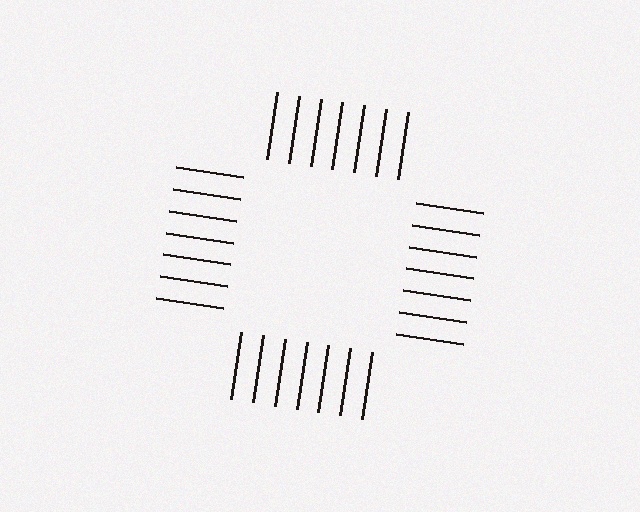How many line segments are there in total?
28 — 7 along each of the 4 edges.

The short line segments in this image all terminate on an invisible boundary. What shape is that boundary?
An illusory square — the line segments terminate on its edges but no continuous stroke is drawn.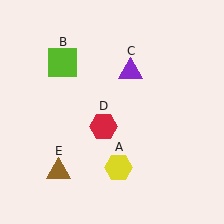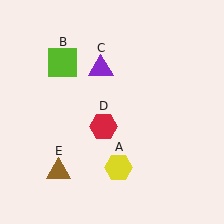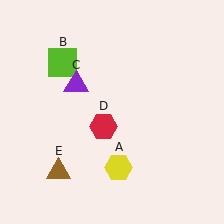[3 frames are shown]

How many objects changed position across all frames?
1 object changed position: purple triangle (object C).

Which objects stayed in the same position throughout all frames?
Yellow hexagon (object A) and lime square (object B) and red hexagon (object D) and brown triangle (object E) remained stationary.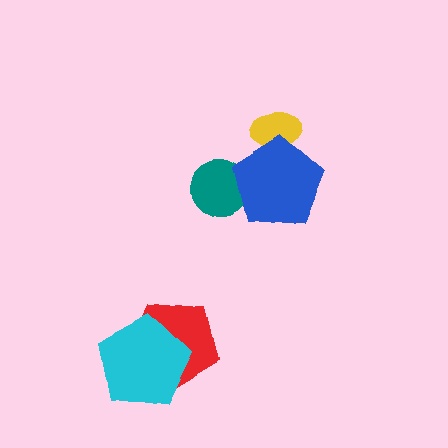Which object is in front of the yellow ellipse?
The blue pentagon is in front of the yellow ellipse.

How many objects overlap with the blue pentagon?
2 objects overlap with the blue pentagon.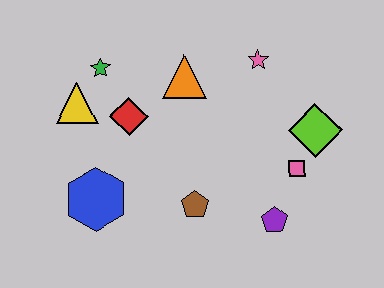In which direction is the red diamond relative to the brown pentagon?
The red diamond is above the brown pentagon.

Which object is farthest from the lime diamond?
The yellow triangle is farthest from the lime diamond.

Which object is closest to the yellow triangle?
The green star is closest to the yellow triangle.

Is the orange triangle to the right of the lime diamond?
No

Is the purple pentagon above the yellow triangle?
No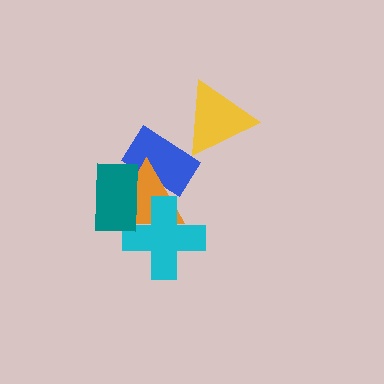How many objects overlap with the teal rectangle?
3 objects overlap with the teal rectangle.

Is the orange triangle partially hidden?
Yes, it is partially covered by another shape.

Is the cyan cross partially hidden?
Yes, it is partially covered by another shape.